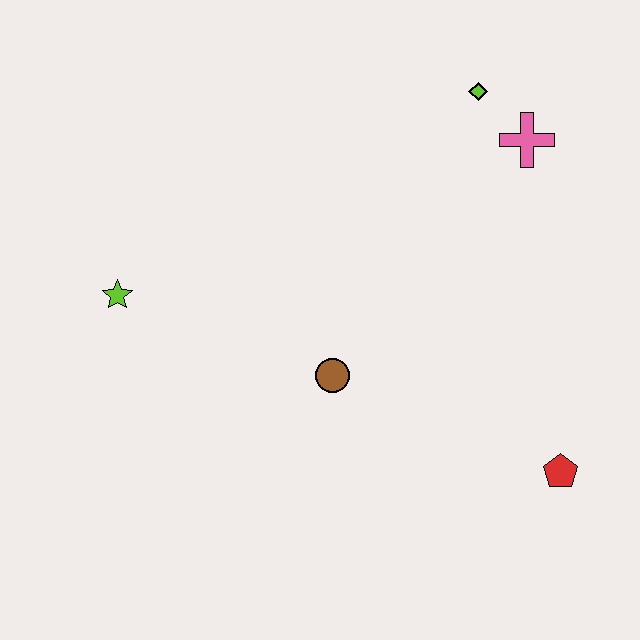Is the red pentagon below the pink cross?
Yes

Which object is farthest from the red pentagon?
The lime star is farthest from the red pentagon.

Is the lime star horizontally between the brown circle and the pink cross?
No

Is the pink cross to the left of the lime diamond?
No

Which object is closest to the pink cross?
The lime diamond is closest to the pink cross.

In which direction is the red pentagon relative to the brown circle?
The red pentagon is to the right of the brown circle.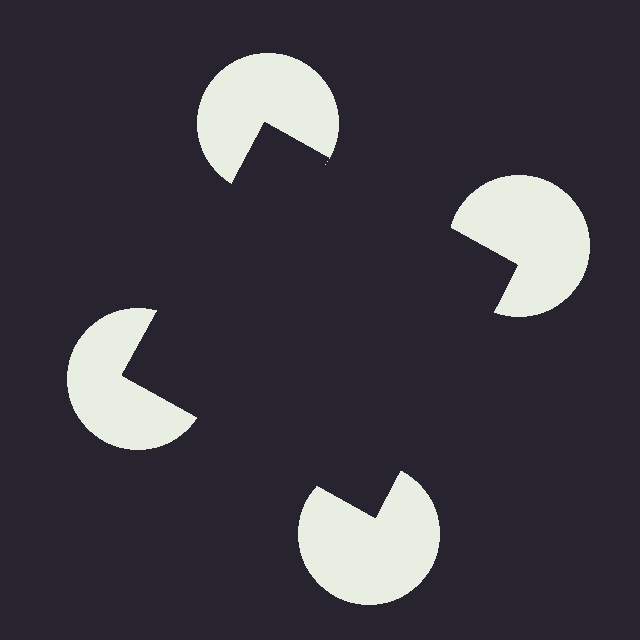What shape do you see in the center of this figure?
An illusory square — its edges are inferred from the aligned wedge cuts in the pac-man discs, not physically drawn.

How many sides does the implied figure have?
4 sides.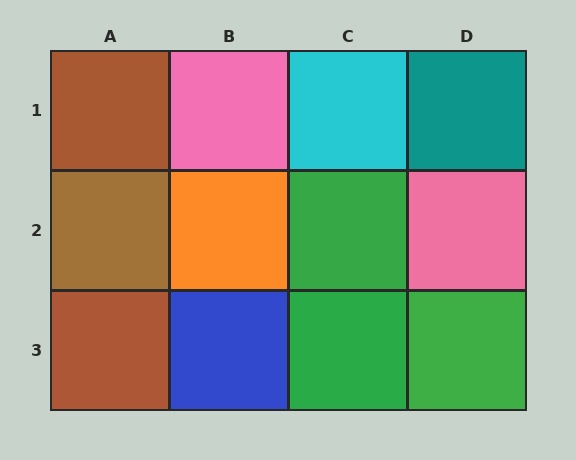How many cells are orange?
1 cell is orange.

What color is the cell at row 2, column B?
Orange.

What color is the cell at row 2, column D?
Pink.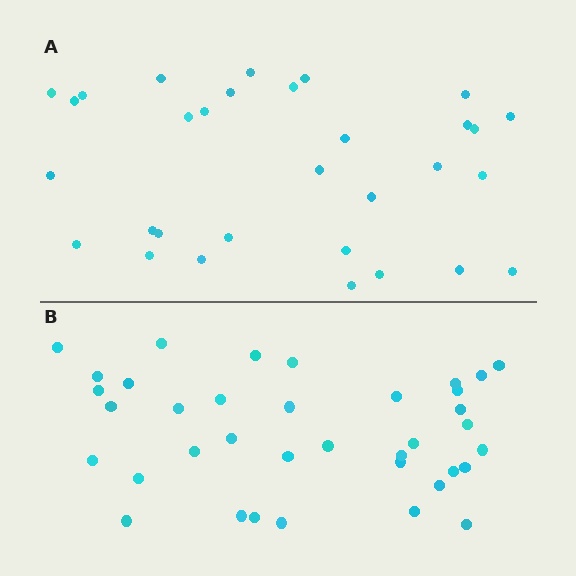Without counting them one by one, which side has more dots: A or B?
Region B (the bottom region) has more dots.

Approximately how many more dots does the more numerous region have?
Region B has about 6 more dots than region A.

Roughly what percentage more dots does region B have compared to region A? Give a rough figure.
About 20% more.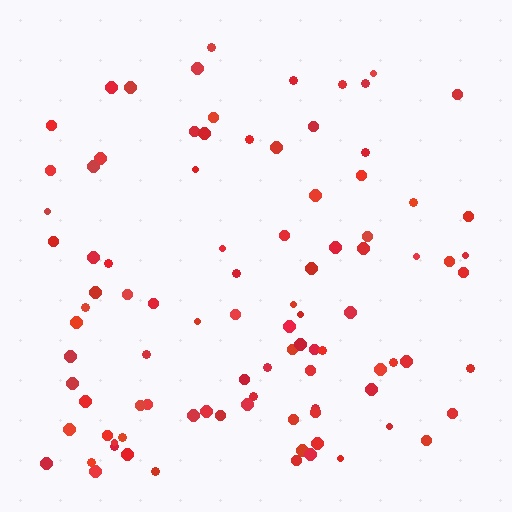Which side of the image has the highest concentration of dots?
The bottom.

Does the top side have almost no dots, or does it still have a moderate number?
Still a moderate number, just noticeably fewer than the bottom.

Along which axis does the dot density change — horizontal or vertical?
Vertical.